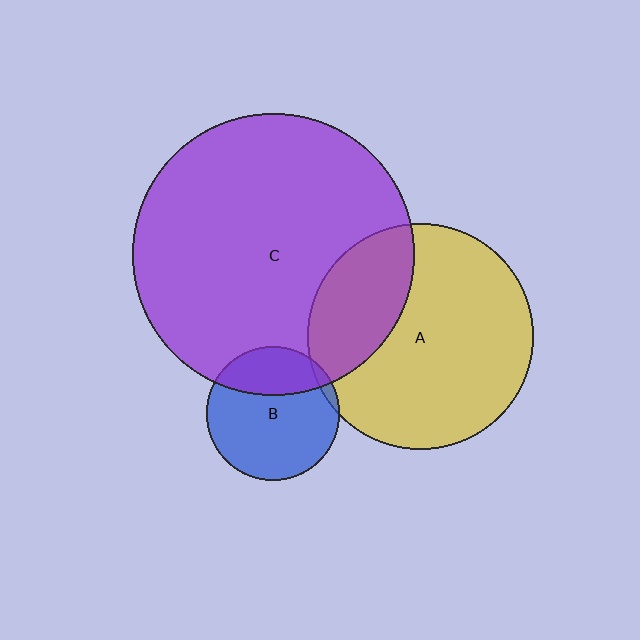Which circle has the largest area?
Circle C (purple).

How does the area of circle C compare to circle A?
Approximately 1.5 times.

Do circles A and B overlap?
Yes.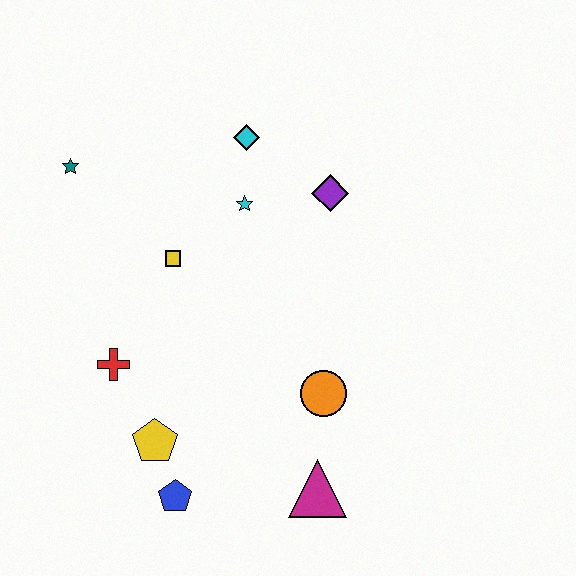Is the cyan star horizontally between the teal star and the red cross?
No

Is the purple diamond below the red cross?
No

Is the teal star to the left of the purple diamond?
Yes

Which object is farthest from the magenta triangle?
The teal star is farthest from the magenta triangle.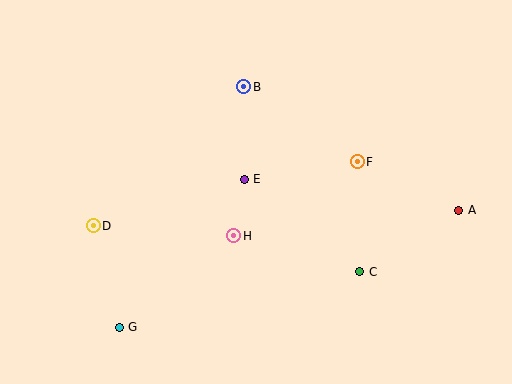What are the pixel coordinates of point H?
Point H is at (234, 236).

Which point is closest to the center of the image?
Point E at (244, 179) is closest to the center.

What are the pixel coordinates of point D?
Point D is at (93, 226).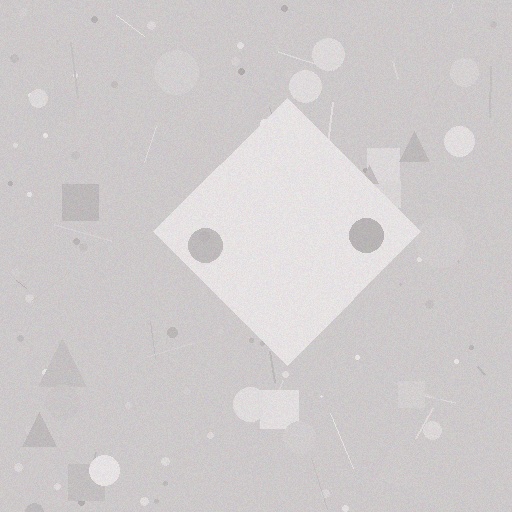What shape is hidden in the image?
A diamond is hidden in the image.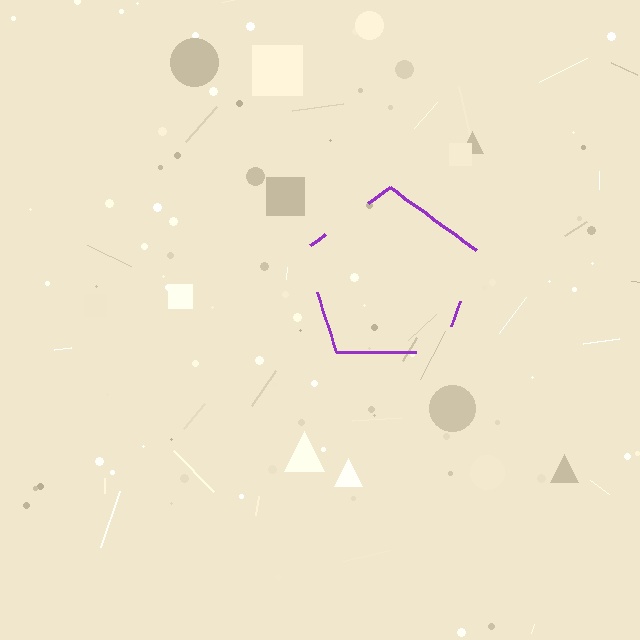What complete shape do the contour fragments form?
The contour fragments form a pentagon.